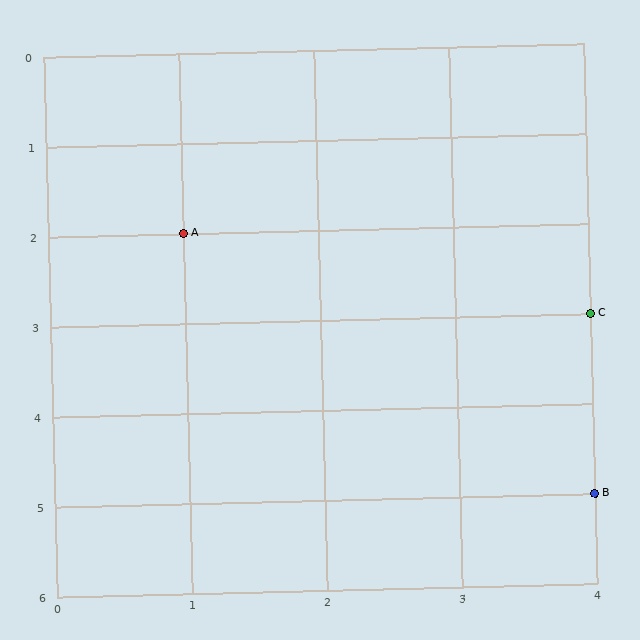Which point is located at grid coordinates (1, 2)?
Point A is at (1, 2).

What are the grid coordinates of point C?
Point C is at grid coordinates (4, 3).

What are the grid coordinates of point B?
Point B is at grid coordinates (4, 5).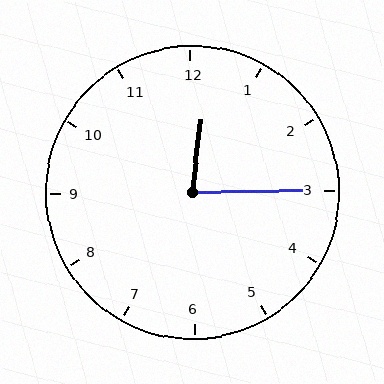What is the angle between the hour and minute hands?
Approximately 82 degrees.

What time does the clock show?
12:15.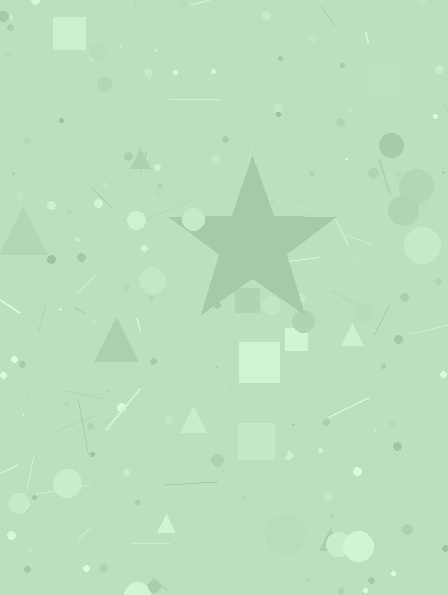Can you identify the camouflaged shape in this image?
The camouflaged shape is a star.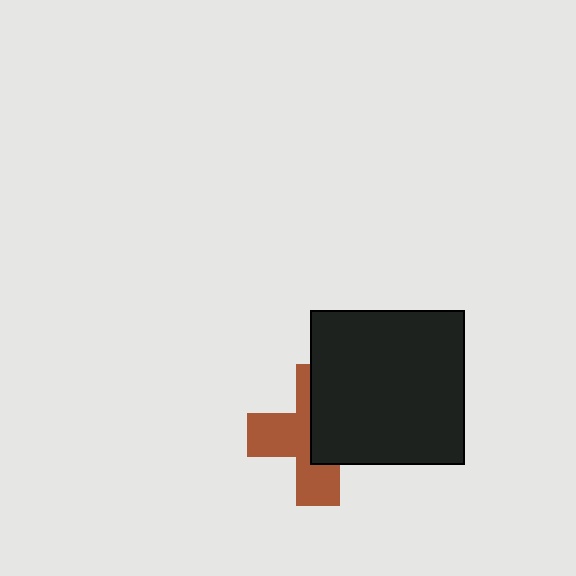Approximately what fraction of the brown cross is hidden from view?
Roughly 50% of the brown cross is hidden behind the black square.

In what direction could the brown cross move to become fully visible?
The brown cross could move left. That would shift it out from behind the black square entirely.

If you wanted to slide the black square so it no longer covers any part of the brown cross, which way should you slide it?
Slide it right — that is the most direct way to separate the two shapes.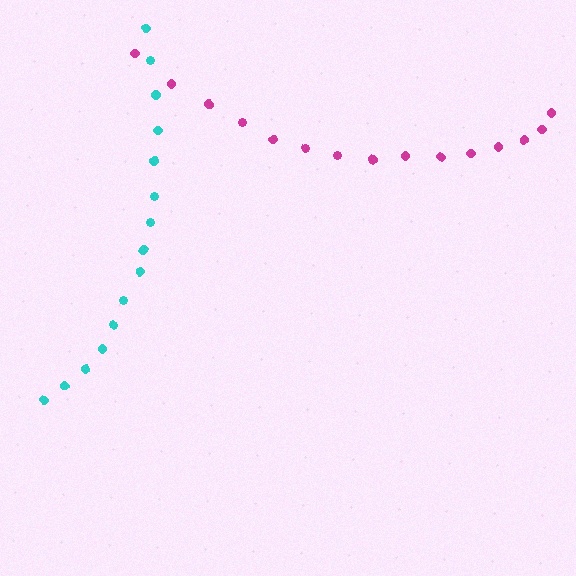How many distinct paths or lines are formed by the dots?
There are 2 distinct paths.